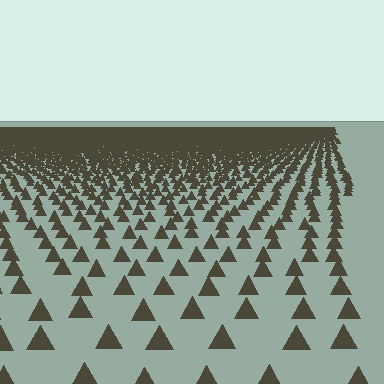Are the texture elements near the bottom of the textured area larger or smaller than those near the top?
Larger. Near the bottom, elements are closer to the viewer and appear at a bigger on-screen size.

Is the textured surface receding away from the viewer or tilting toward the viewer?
The surface is receding away from the viewer. Texture elements get smaller and denser toward the top.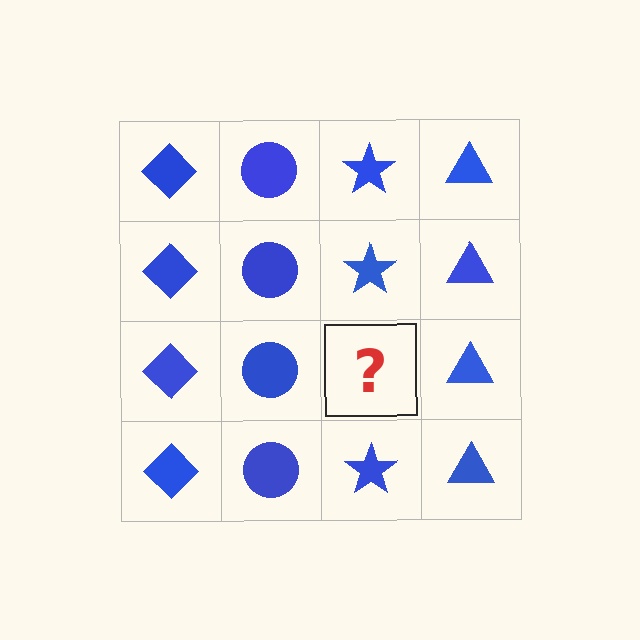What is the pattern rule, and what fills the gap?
The rule is that each column has a consistent shape. The gap should be filled with a blue star.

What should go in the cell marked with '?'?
The missing cell should contain a blue star.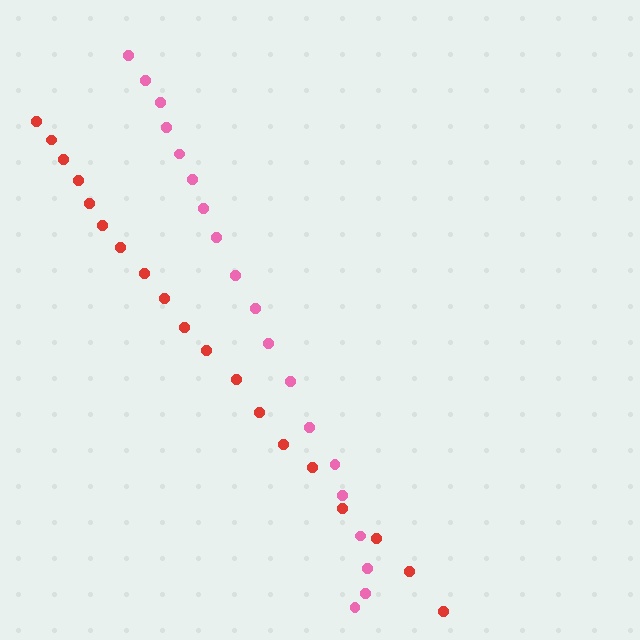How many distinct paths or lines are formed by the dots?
There are 2 distinct paths.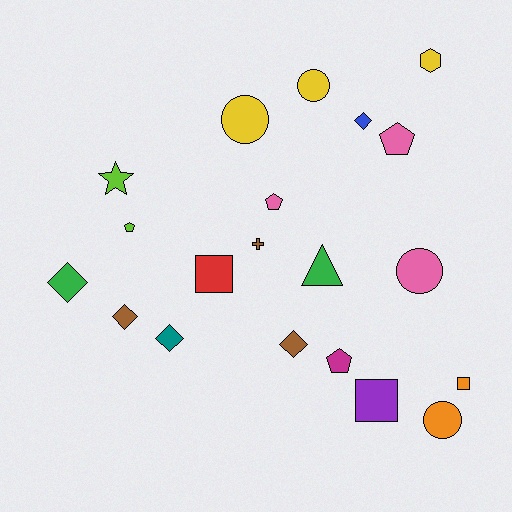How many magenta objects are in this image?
There is 1 magenta object.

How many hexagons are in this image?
There is 1 hexagon.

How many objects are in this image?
There are 20 objects.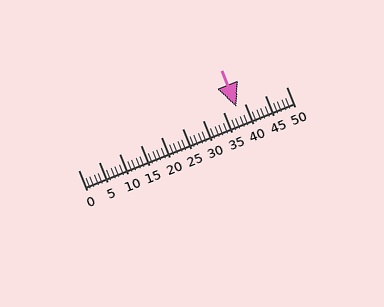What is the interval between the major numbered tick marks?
The major tick marks are spaced 5 units apart.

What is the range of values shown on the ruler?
The ruler shows values from 0 to 50.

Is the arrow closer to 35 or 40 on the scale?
The arrow is closer to 40.